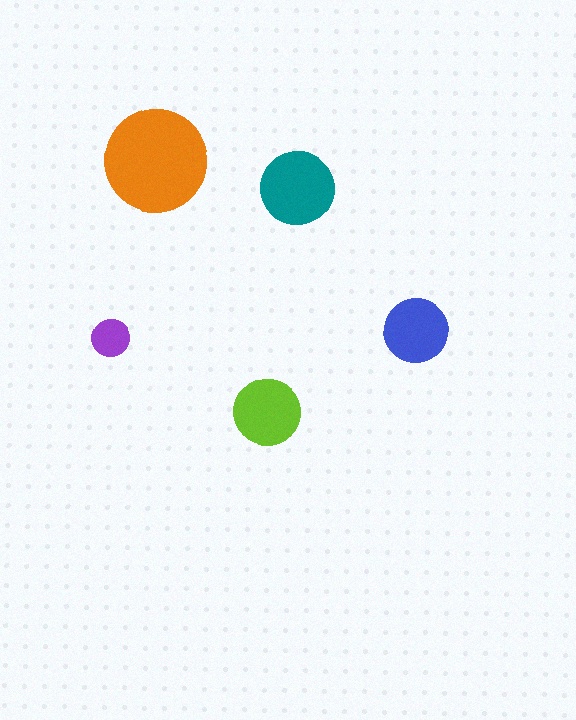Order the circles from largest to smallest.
the orange one, the teal one, the lime one, the blue one, the purple one.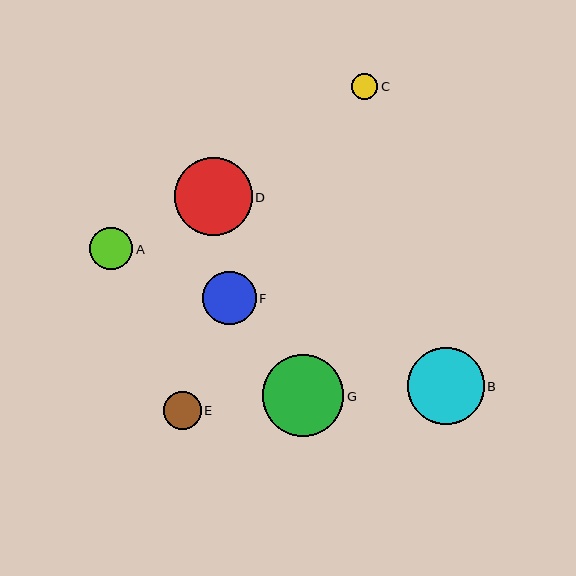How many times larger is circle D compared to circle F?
Circle D is approximately 1.5 times the size of circle F.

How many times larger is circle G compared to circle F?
Circle G is approximately 1.5 times the size of circle F.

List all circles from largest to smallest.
From largest to smallest: G, D, B, F, A, E, C.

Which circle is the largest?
Circle G is the largest with a size of approximately 81 pixels.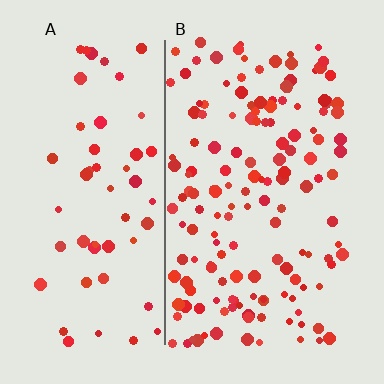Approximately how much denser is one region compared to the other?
Approximately 2.6× — region B over region A.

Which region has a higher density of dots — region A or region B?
B (the right).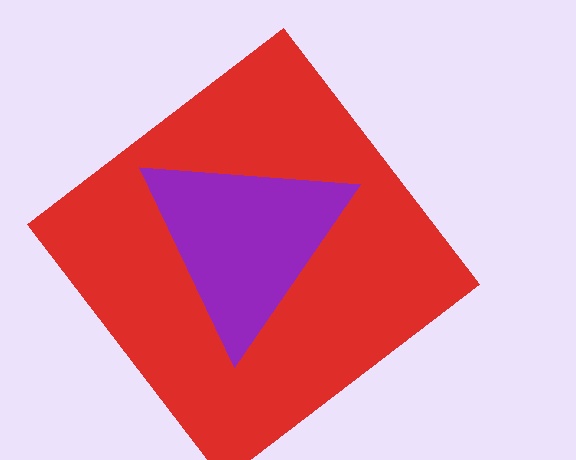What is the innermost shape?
The purple triangle.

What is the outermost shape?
The red diamond.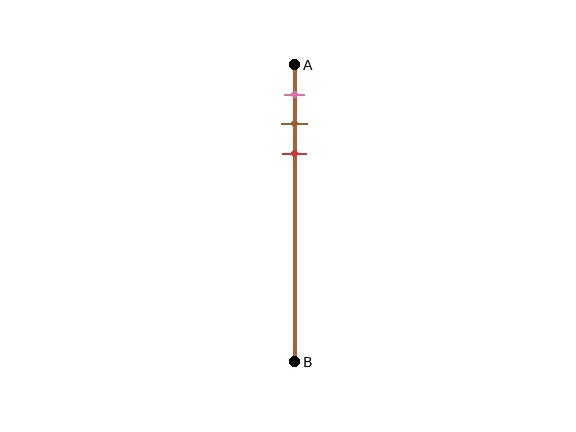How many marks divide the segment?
There are 3 marks dividing the segment.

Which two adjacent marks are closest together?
The brown and red marks are the closest adjacent pair.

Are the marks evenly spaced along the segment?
Yes, the marks are approximately evenly spaced.